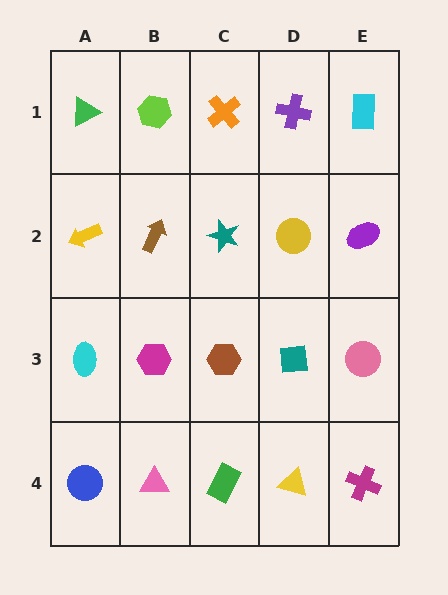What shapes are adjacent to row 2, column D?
A purple cross (row 1, column D), a teal square (row 3, column D), a teal star (row 2, column C), a purple ellipse (row 2, column E).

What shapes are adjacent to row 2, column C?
An orange cross (row 1, column C), a brown hexagon (row 3, column C), a brown arrow (row 2, column B), a yellow circle (row 2, column D).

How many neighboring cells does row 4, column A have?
2.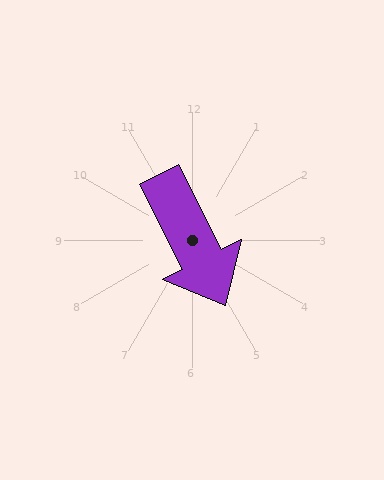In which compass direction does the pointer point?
Southeast.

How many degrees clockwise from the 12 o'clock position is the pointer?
Approximately 153 degrees.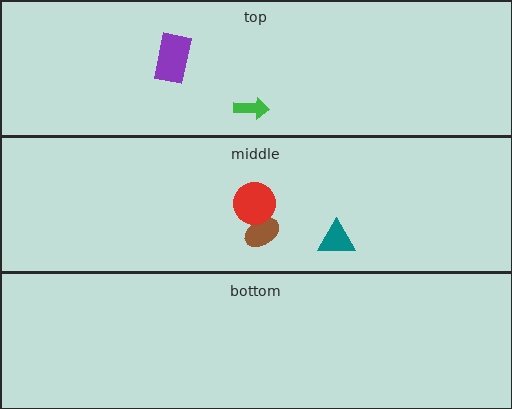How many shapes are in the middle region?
3.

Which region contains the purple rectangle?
The top region.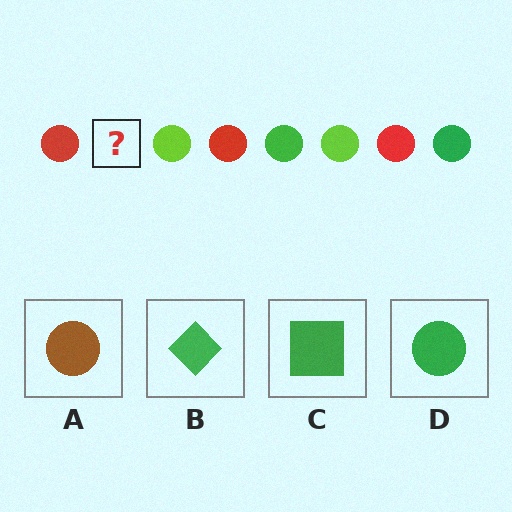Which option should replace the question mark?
Option D.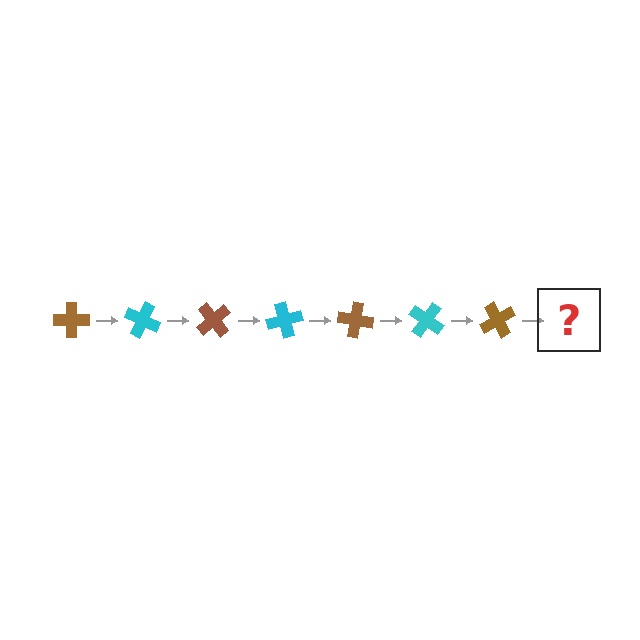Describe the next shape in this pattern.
It should be a cyan cross, rotated 175 degrees from the start.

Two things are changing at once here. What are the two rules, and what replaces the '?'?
The two rules are that it rotates 25 degrees each step and the color cycles through brown and cyan. The '?' should be a cyan cross, rotated 175 degrees from the start.